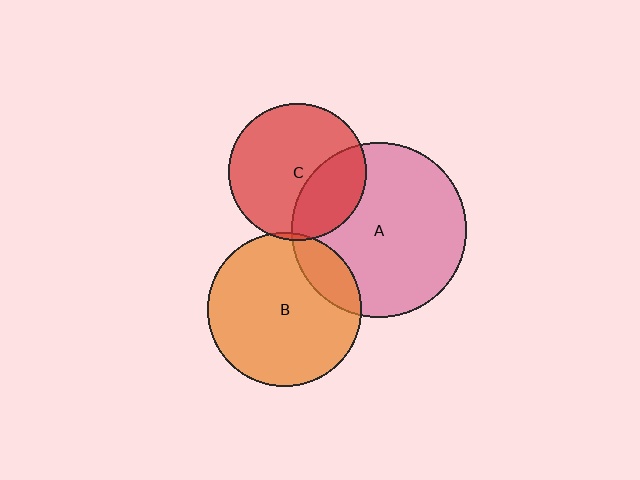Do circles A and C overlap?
Yes.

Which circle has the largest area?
Circle A (pink).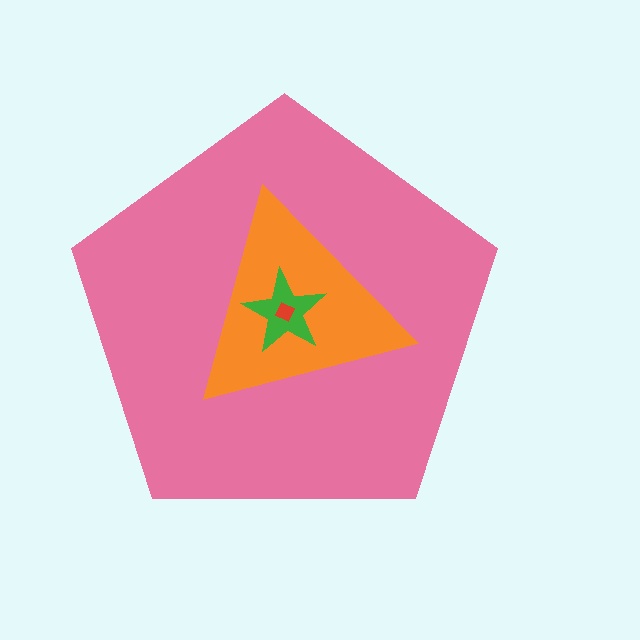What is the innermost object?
The red diamond.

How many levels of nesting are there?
4.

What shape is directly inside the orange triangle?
The green star.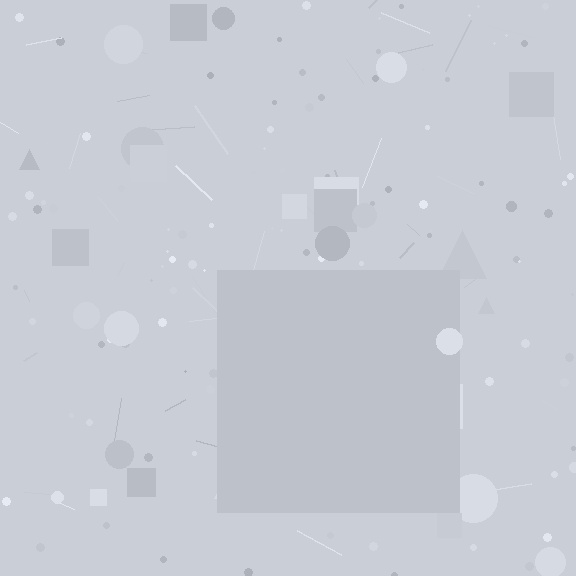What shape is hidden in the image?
A square is hidden in the image.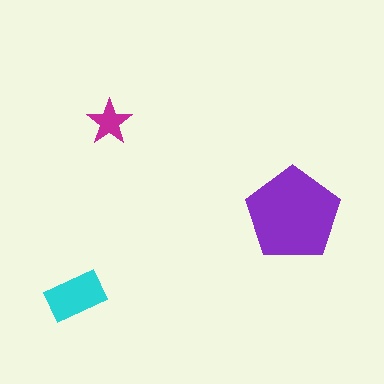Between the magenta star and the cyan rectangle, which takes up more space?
The cyan rectangle.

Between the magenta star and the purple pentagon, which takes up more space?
The purple pentagon.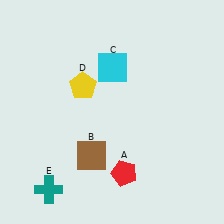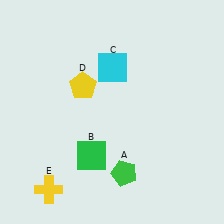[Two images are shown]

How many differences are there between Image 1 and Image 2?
There are 3 differences between the two images.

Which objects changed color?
A changed from red to green. B changed from brown to green. E changed from teal to yellow.